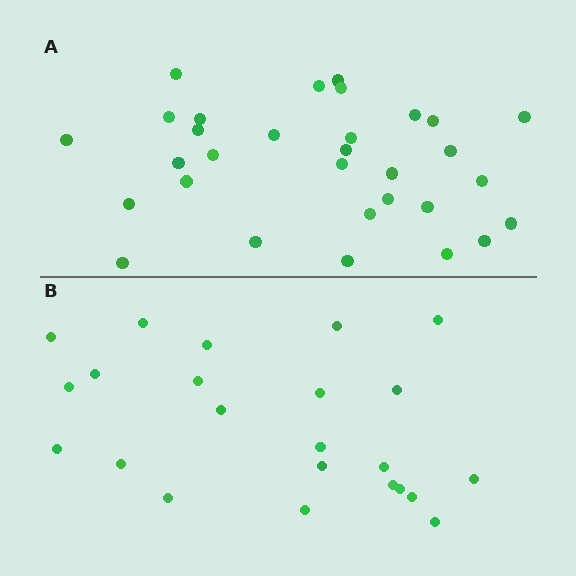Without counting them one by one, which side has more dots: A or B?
Region A (the top region) has more dots.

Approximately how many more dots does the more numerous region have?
Region A has roughly 8 or so more dots than region B.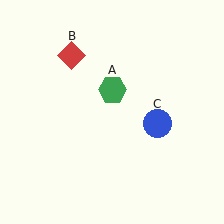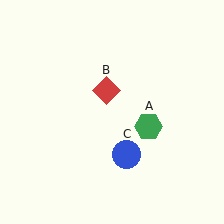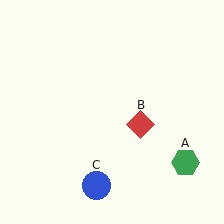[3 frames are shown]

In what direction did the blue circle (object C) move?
The blue circle (object C) moved down and to the left.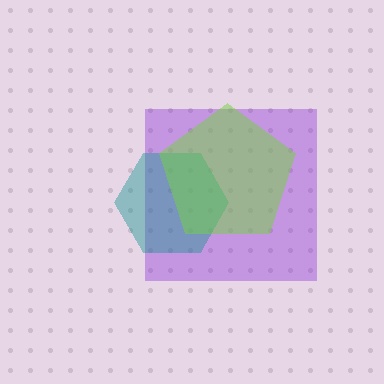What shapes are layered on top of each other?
The layered shapes are: a purple square, a teal hexagon, a lime pentagon.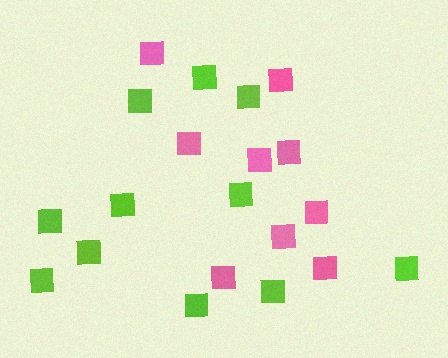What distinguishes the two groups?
There are 2 groups: one group of pink squares (9) and one group of lime squares (11).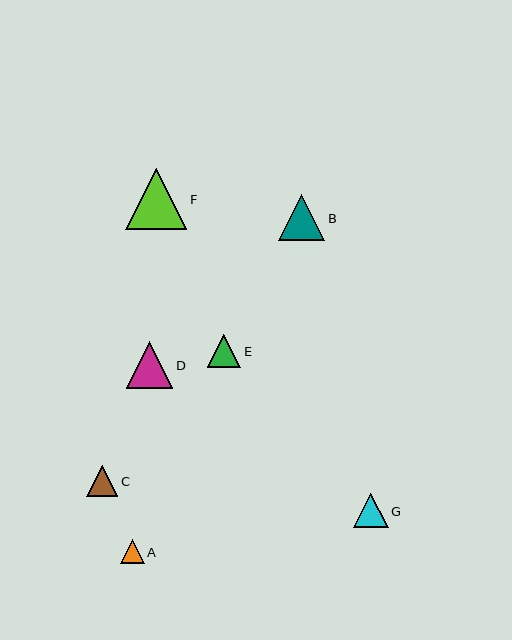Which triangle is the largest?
Triangle F is the largest with a size of approximately 61 pixels.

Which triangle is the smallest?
Triangle A is the smallest with a size of approximately 24 pixels.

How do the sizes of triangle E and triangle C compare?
Triangle E and triangle C are approximately the same size.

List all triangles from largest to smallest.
From largest to smallest: F, D, B, G, E, C, A.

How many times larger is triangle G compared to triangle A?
Triangle G is approximately 1.4 times the size of triangle A.